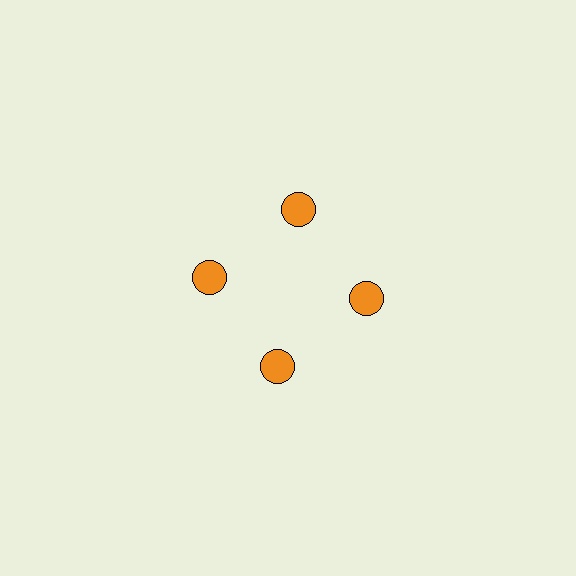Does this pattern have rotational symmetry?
Yes, this pattern has 4-fold rotational symmetry. It looks the same after rotating 90 degrees around the center.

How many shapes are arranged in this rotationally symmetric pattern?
There are 4 shapes, arranged in 4 groups of 1.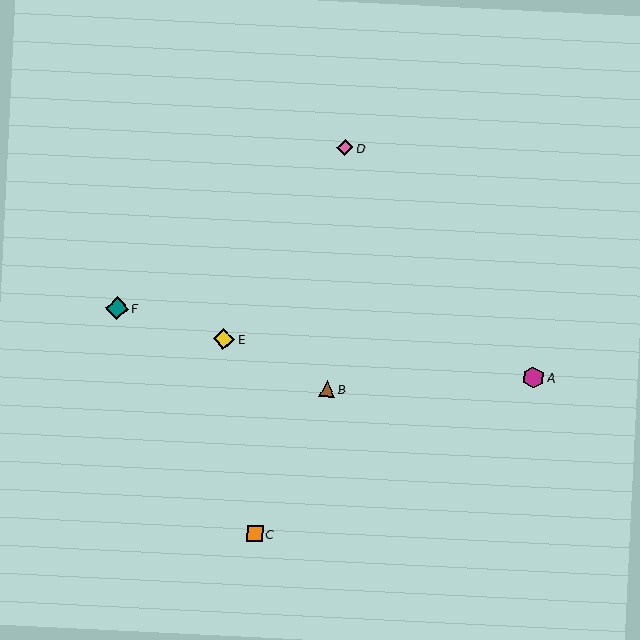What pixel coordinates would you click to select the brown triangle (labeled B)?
Click at (327, 389) to select the brown triangle B.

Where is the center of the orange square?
The center of the orange square is at (255, 534).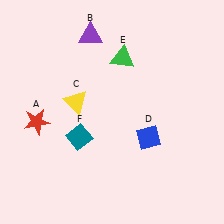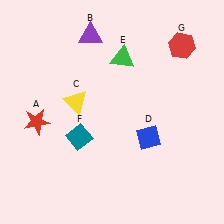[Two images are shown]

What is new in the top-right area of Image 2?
A red hexagon (G) was added in the top-right area of Image 2.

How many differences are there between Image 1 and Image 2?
There is 1 difference between the two images.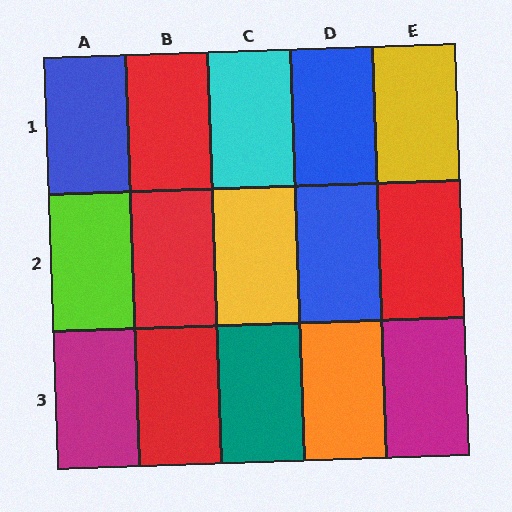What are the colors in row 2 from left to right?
Lime, red, yellow, blue, red.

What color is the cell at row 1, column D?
Blue.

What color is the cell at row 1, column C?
Cyan.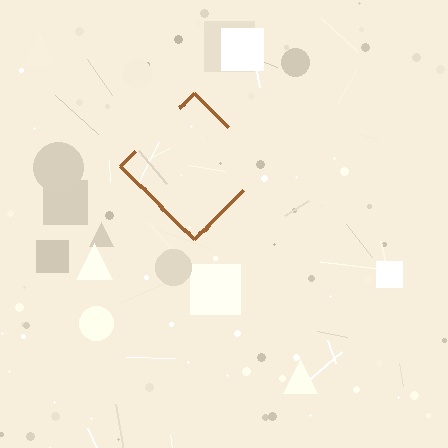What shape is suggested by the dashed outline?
The dashed outline suggests a diamond.